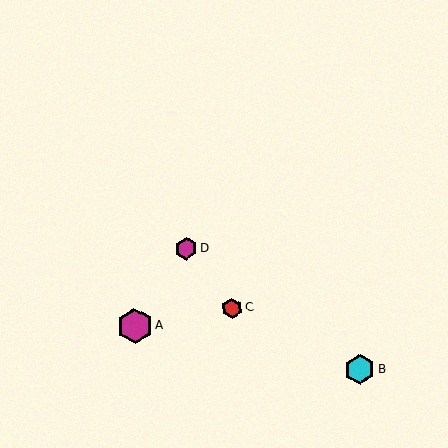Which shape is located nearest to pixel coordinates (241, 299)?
The red hexagon (labeled C) at (232, 308) is nearest to that location.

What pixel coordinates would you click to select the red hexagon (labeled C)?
Click at (232, 308) to select the red hexagon C.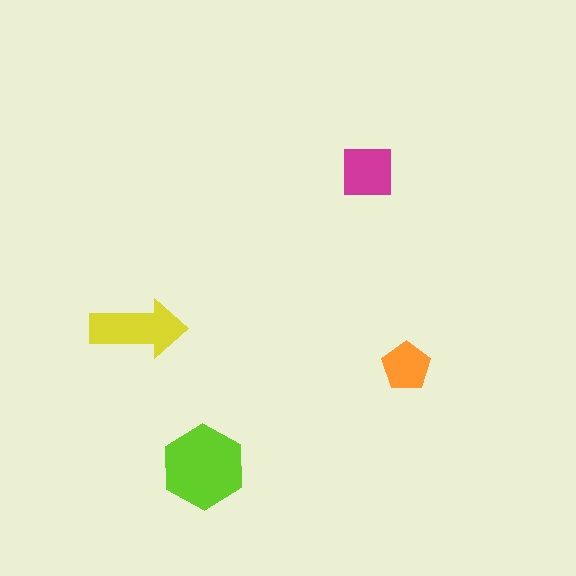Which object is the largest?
The lime hexagon.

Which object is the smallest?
The orange pentagon.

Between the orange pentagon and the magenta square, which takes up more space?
The magenta square.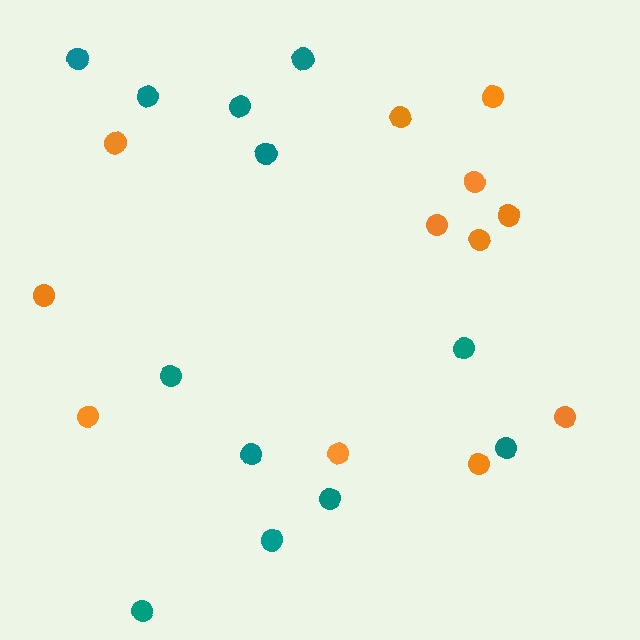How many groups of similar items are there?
There are 2 groups: one group of teal circles (12) and one group of orange circles (12).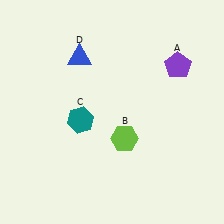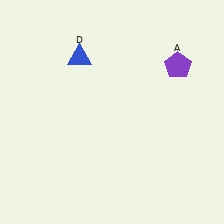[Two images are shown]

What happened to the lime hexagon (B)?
The lime hexagon (B) was removed in Image 2. It was in the bottom-right area of Image 1.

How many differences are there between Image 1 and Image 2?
There are 2 differences between the two images.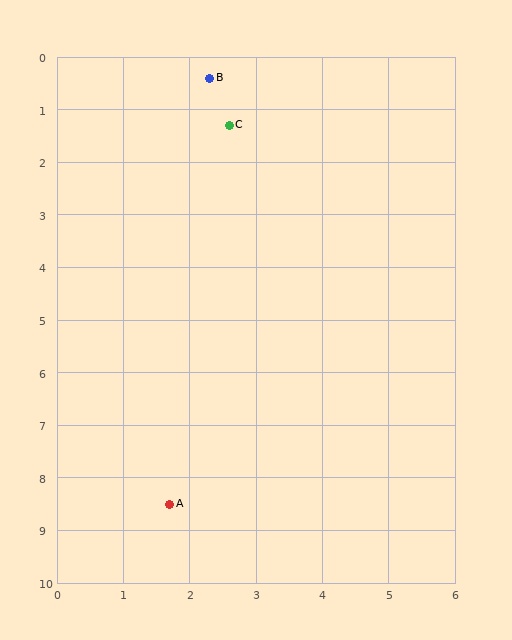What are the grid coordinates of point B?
Point B is at approximately (2.3, 0.4).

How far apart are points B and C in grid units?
Points B and C are about 0.9 grid units apart.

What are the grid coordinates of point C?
Point C is at approximately (2.6, 1.3).